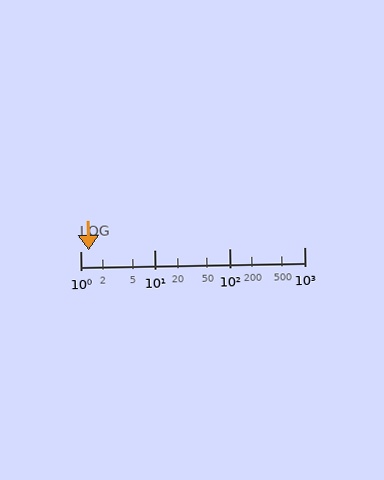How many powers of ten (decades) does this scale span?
The scale spans 3 decades, from 1 to 1000.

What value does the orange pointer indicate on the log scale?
The pointer indicates approximately 1.3.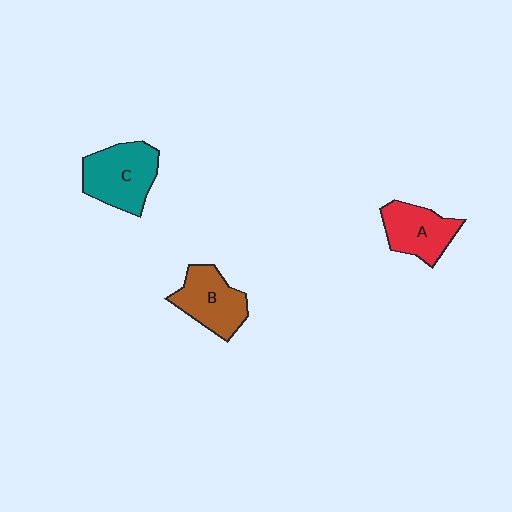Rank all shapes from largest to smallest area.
From largest to smallest: C (teal), B (brown), A (red).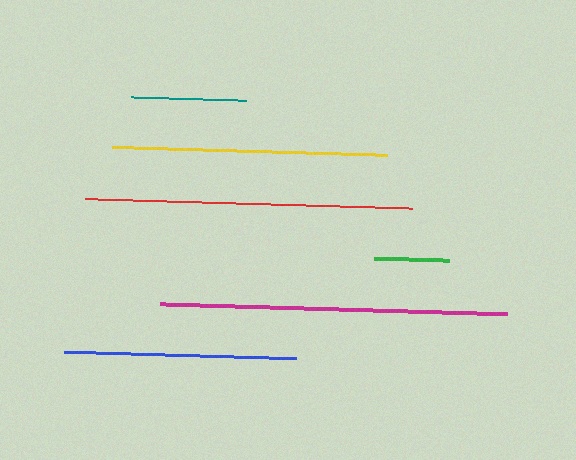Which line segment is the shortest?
The green line is the shortest at approximately 75 pixels.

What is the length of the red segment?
The red segment is approximately 327 pixels long.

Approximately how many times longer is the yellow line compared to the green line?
The yellow line is approximately 3.7 times the length of the green line.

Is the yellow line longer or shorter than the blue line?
The yellow line is longer than the blue line.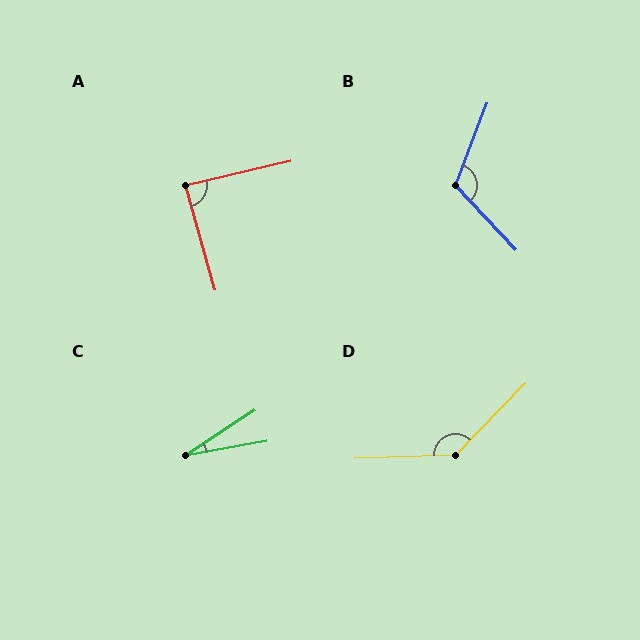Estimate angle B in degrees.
Approximately 116 degrees.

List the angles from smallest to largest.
C (23°), A (87°), B (116°), D (137°).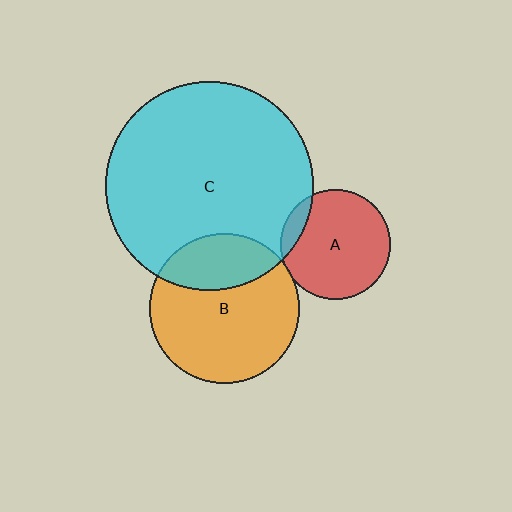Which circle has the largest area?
Circle C (cyan).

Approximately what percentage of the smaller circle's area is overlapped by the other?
Approximately 5%.